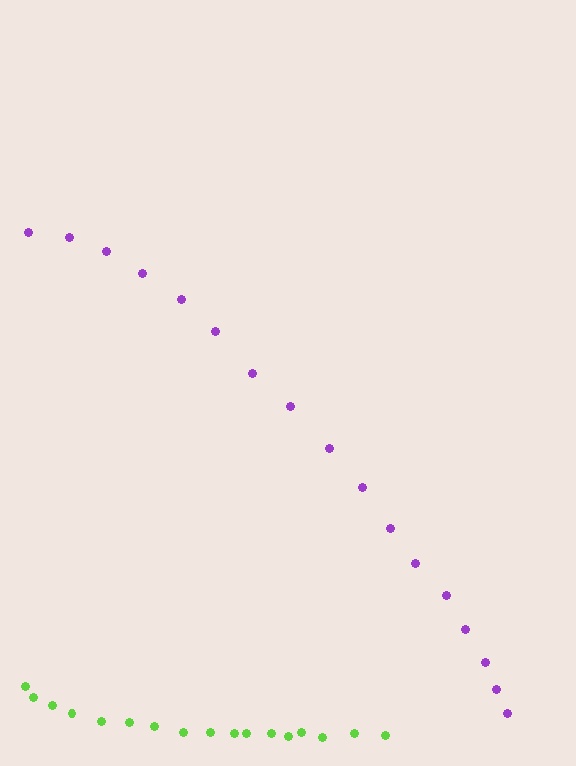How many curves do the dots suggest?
There are 2 distinct paths.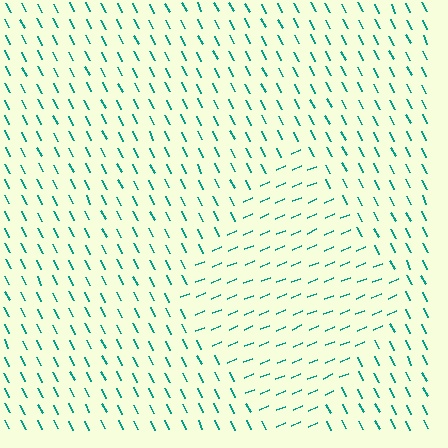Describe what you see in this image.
The image is filled with small teal line segments. A diamond region in the image has lines oriented differently from the surrounding lines, creating a visible texture boundary.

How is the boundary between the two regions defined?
The boundary is defined purely by a change in line orientation (approximately 86 degrees difference). All lines are the same color and thickness.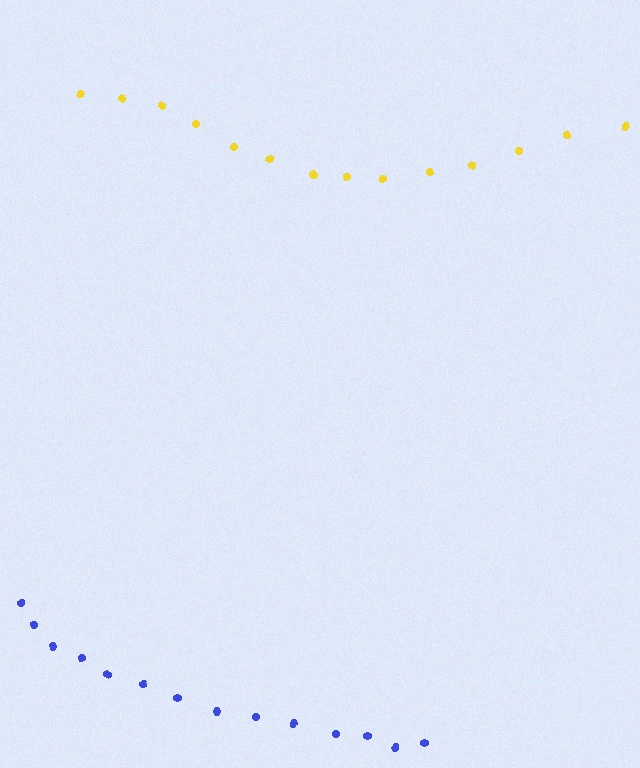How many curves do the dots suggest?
There are 2 distinct paths.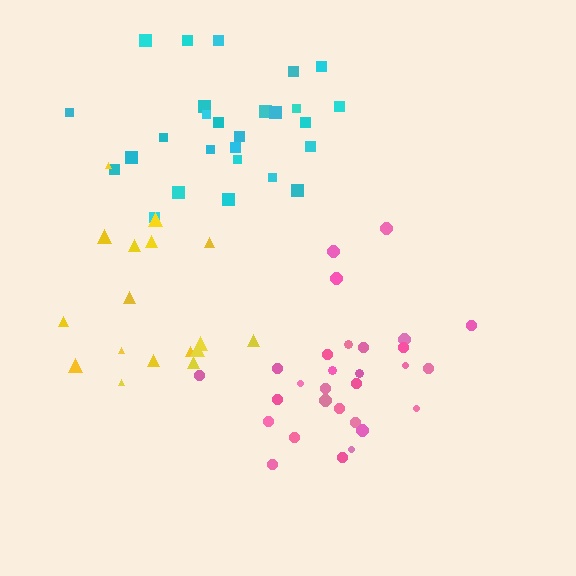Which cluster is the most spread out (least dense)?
Yellow.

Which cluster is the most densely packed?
Pink.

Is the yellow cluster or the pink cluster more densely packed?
Pink.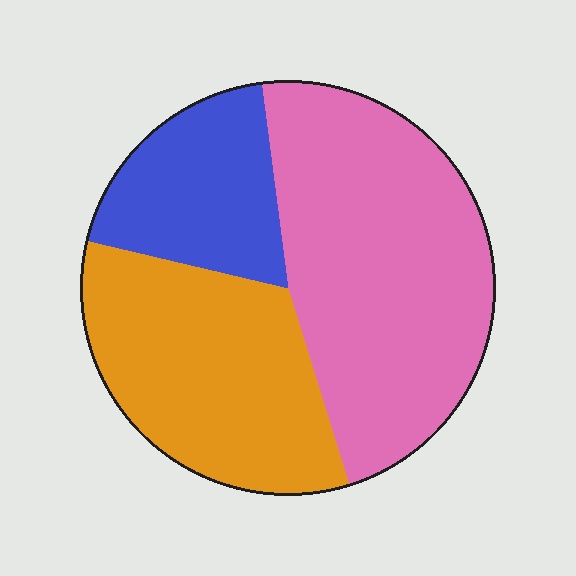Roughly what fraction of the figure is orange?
Orange takes up about one third (1/3) of the figure.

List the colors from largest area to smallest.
From largest to smallest: pink, orange, blue.